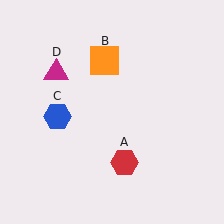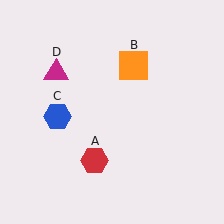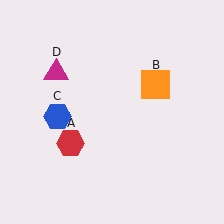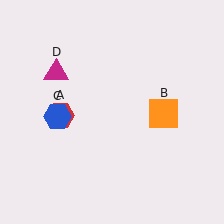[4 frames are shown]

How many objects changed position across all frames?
2 objects changed position: red hexagon (object A), orange square (object B).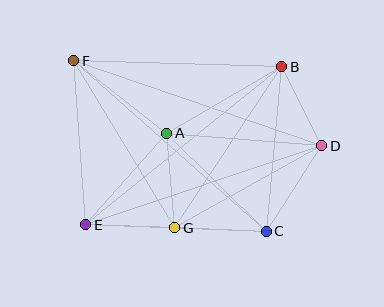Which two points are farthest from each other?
Points D and F are farthest from each other.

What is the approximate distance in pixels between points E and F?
The distance between E and F is approximately 164 pixels.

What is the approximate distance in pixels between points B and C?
The distance between B and C is approximately 165 pixels.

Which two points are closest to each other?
Points B and D are closest to each other.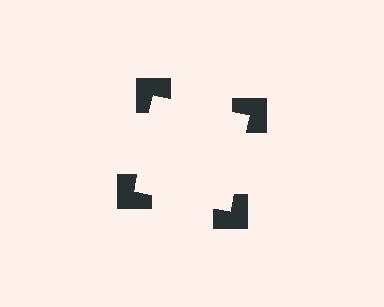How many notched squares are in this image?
There are 4 — one at each vertex of the illusory square.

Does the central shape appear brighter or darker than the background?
It typically appears slightly brighter than the background, even though no actual brightness change is drawn.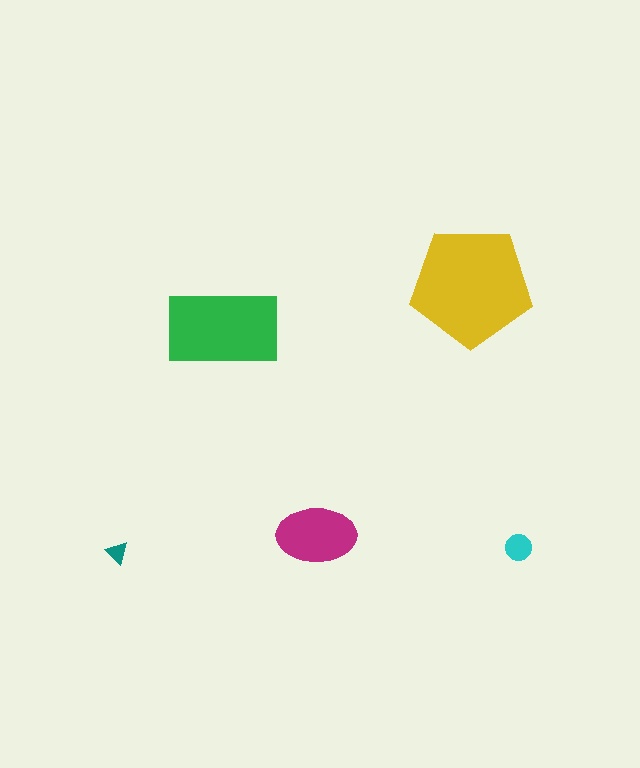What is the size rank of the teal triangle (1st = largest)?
5th.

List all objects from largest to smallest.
The yellow pentagon, the green rectangle, the magenta ellipse, the cyan circle, the teal triangle.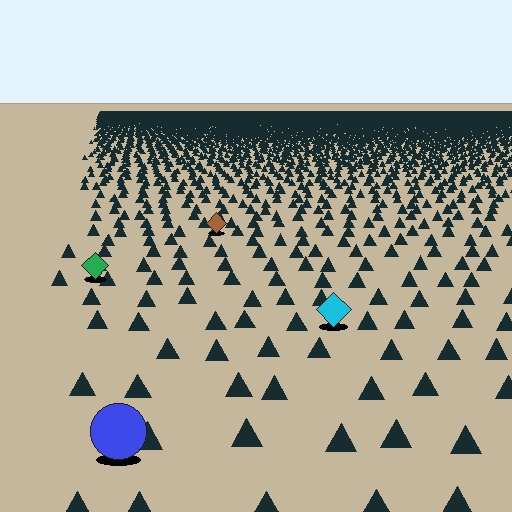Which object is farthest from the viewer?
The brown diamond is farthest from the viewer. It appears smaller and the ground texture around it is denser.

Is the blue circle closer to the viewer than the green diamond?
Yes. The blue circle is closer — you can tell from the texture gradient: the ground texture is coarser near it.